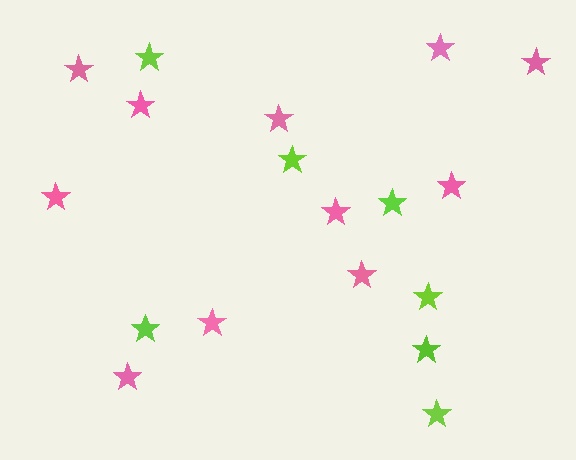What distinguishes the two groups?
There are 2 groups: one group of pink stars (11) and one group of lime stars (7).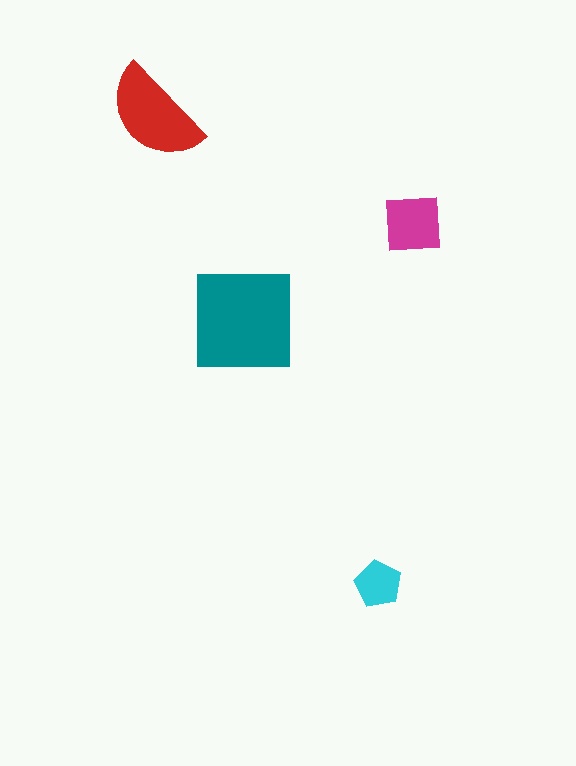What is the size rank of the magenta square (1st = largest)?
3rd.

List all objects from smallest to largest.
The cyan pentagon, the magenta square, the red semicircle, the teal square.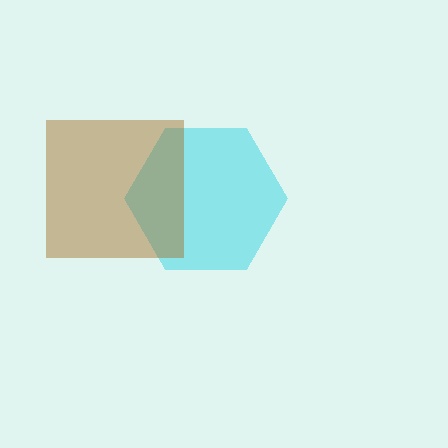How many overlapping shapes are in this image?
There are 2 overlapping shapes in the image.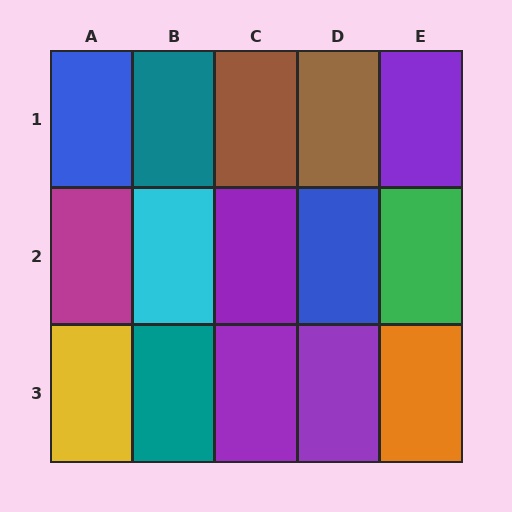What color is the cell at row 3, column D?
Purple.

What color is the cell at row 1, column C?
Brown.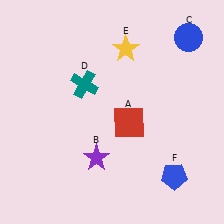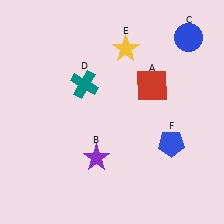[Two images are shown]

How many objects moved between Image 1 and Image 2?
2 objects moved between the two images.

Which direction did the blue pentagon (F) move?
The blue pentagon (F) moved up.